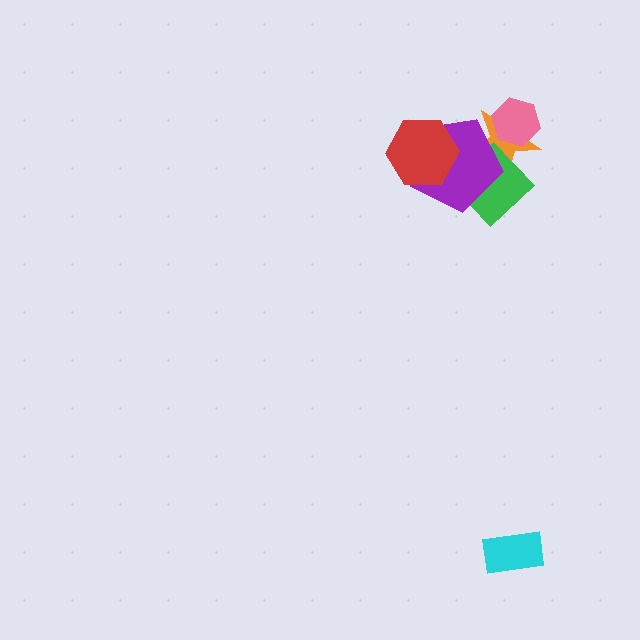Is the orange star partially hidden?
Yes, it is partially covered by another shape.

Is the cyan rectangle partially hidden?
No, no other shape covers it.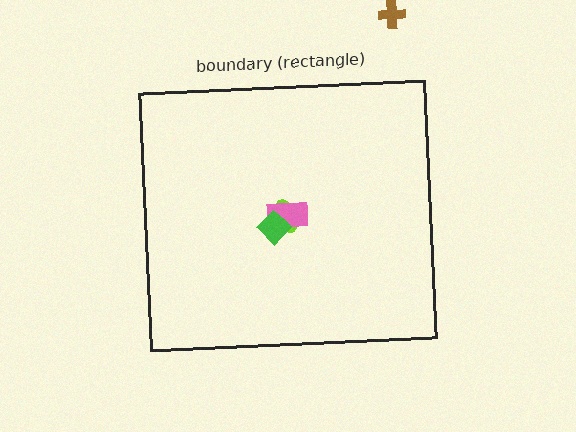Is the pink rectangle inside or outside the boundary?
Inside.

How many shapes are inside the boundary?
3 inside, 1 outside.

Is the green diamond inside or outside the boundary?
Inside.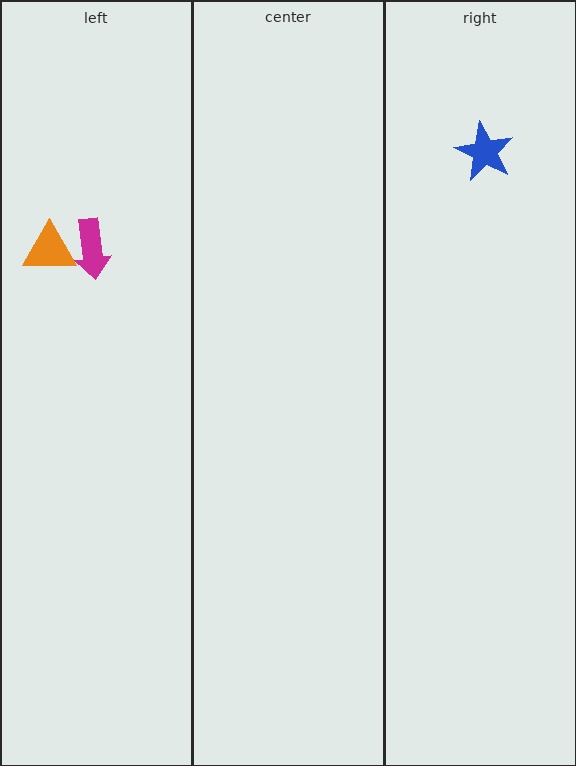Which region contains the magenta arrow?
The left region.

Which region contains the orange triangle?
The left region.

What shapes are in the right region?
The blue star.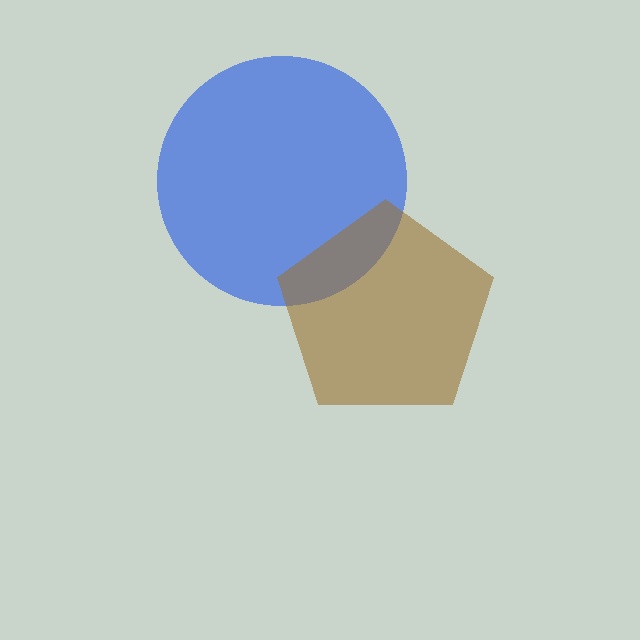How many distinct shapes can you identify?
There are 2 distinct shapes: a blue circle, a brown pentagon.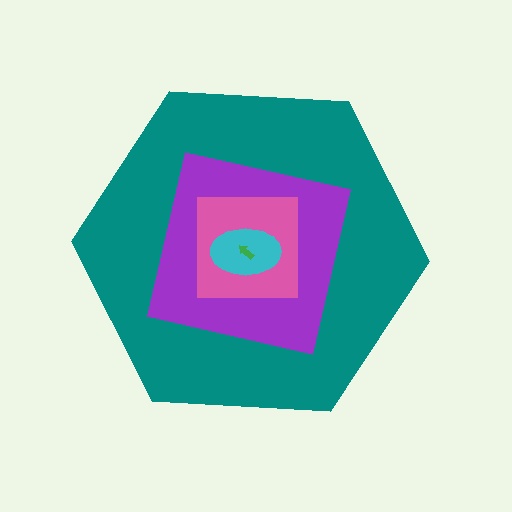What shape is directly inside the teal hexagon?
The purple square.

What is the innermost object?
The green arrow.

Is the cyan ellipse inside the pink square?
Yes.